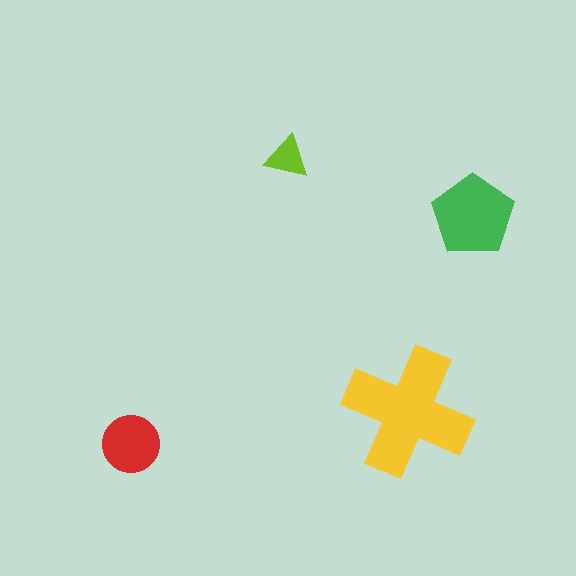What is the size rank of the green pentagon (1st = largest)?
2nd.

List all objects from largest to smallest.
The yellow cross, the green pentagon, the red circle, the lime triangle.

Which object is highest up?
The lime triangle is topmost.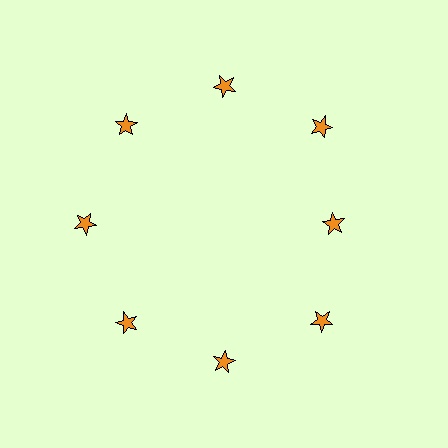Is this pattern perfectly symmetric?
No. The 8 orange stars are arranged in a ring, but one element near the 3 o'clock position is pulled inward toward the center, breaking the 8-fold rotational symmetry.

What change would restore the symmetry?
The symmetry would be restored by moving it outward, back onto the ring so that all 8 stars sit at equal angles and equal distance from the center.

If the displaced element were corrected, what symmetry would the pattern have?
It would have 8-fold rotational symmetry — the pattern would map onto itself every 45 degrees.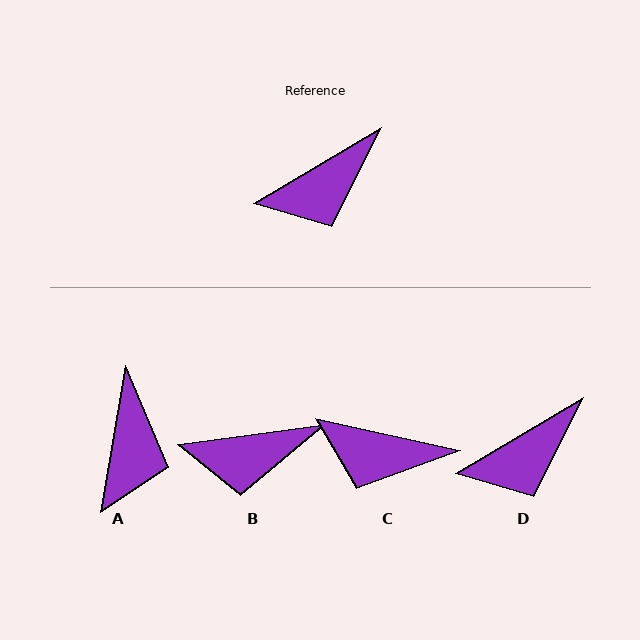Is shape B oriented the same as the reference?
No, it is off by about 23 degrees.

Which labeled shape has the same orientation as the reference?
D.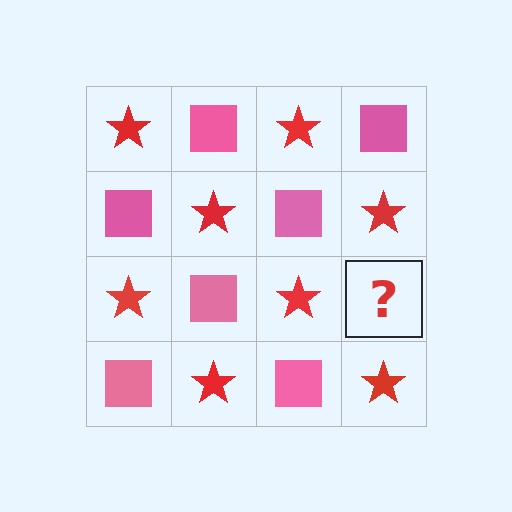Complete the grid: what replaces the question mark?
The question mark should be replaced with a pink square.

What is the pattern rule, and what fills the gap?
The rule is that it alternates red star and pink square in a checkerboard pattern. The gap should be filled with a pink square.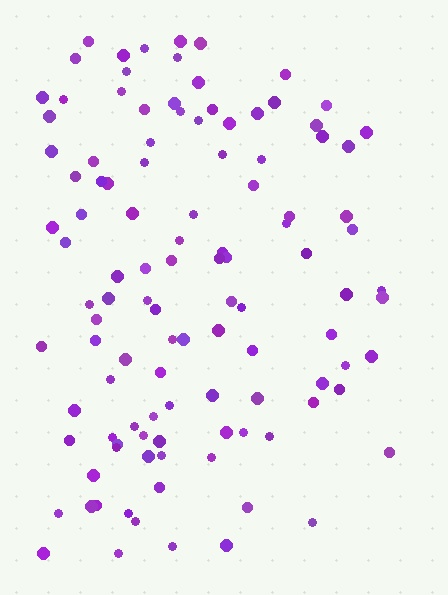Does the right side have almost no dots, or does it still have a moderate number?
Still a moderate number, just noticeably fewer than the left.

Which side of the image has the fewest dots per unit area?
The right.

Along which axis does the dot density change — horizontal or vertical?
Horizontal.